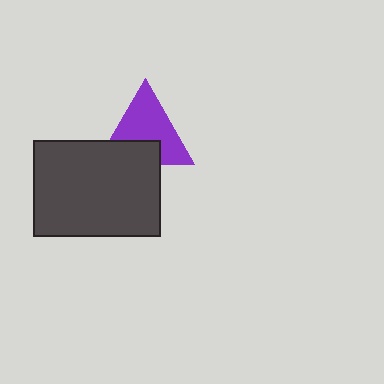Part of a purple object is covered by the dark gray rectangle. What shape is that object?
It is a triangle.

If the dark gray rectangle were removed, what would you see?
You would see the complete purple triangle.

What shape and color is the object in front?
The object in front is a dark gray rectangle.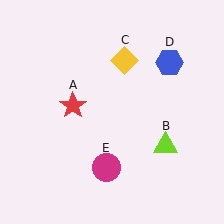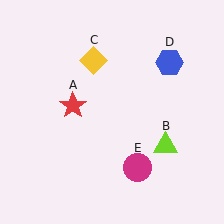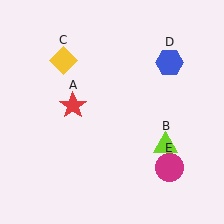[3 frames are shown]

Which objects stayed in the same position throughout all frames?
Red star (object A) and lime triangle (object B) and blue hexagon (object D) remained stationary.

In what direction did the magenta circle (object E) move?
The magenta circle (object E) moved right.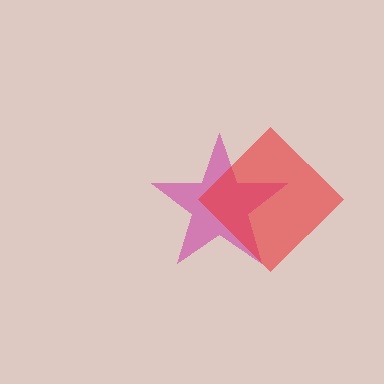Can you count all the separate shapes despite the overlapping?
Yes, there are 2 separate shapes.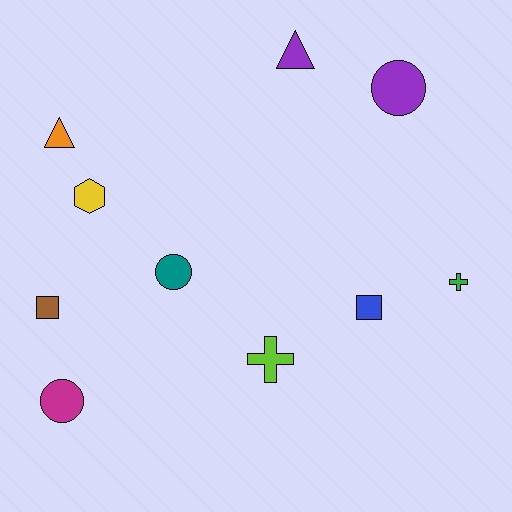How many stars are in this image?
There are no stars.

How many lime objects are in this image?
There is 1 lime object.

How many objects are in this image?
There are 10 objects.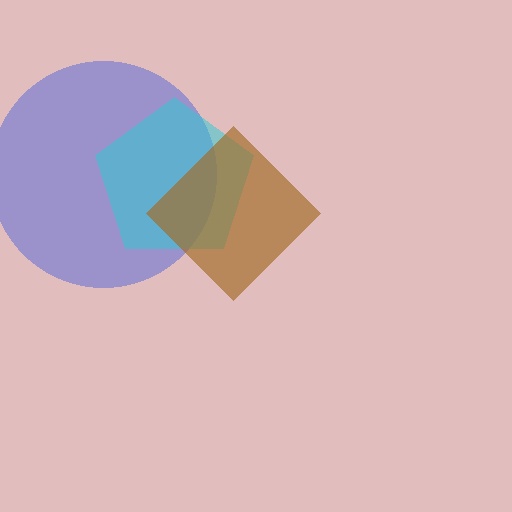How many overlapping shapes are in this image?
There are 3 overlapping shapes in the image.